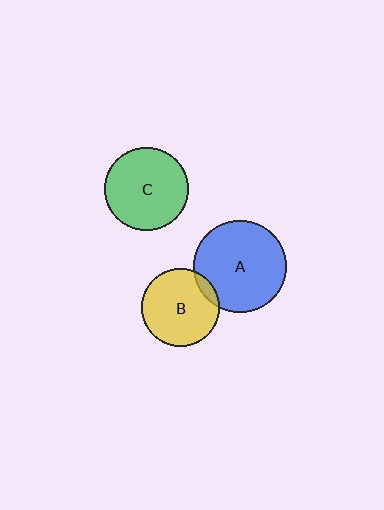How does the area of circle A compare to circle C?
Approximately 1.2 times.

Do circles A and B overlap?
Yes.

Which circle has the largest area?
Circle A (blue).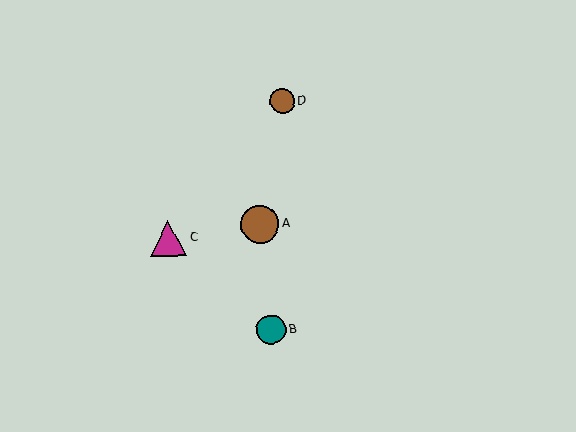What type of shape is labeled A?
Shape A is a brown circle.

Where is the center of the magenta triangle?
The center of the magenta triangle is at (168, 238).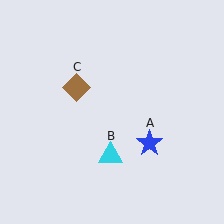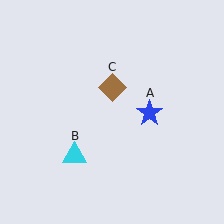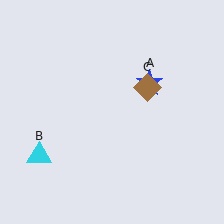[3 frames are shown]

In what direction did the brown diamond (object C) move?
The brown diamond (object C) moved right.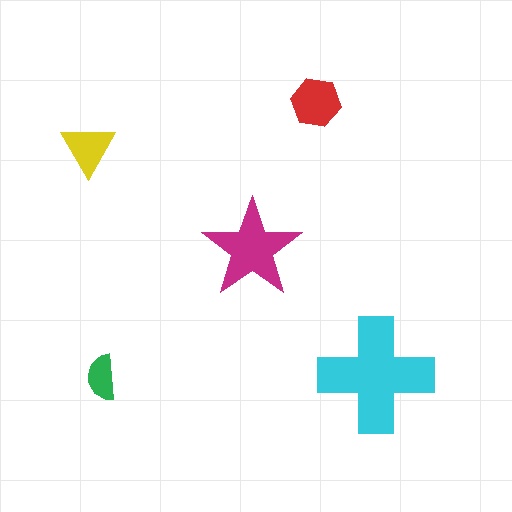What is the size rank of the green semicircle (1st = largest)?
5th.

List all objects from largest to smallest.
The cyan cross, the magenta star, the red hexagon, the yellow triangle, the green semicircle.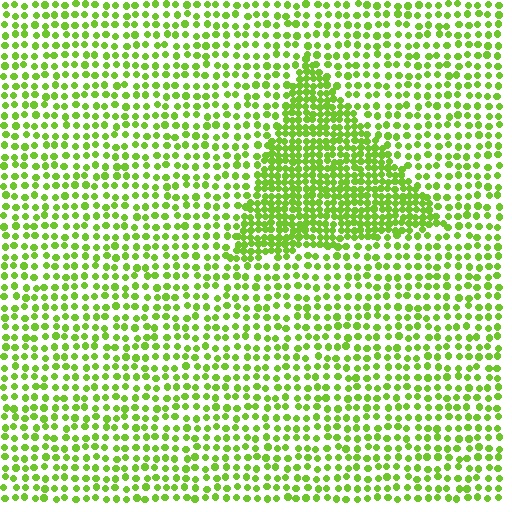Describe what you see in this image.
The image contains small lime elements arranged at two different densities. A triangle-shaped region is visible where the elements are more densely packed than the surrounding area.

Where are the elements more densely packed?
The elements are more densely packed inside the triangle boundary.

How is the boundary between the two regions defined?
The boundary is defined by a change in element density (approximately 2.1x ratio). All elements are the same color, size, and shape.